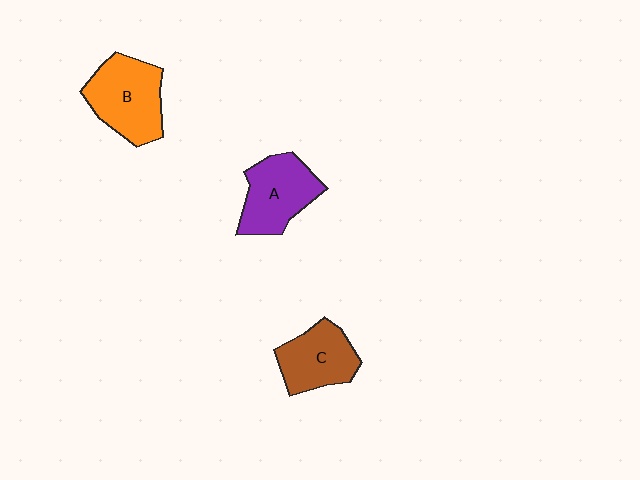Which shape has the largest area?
Shape B (orange).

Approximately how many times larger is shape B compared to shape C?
Approximately 1.2 times.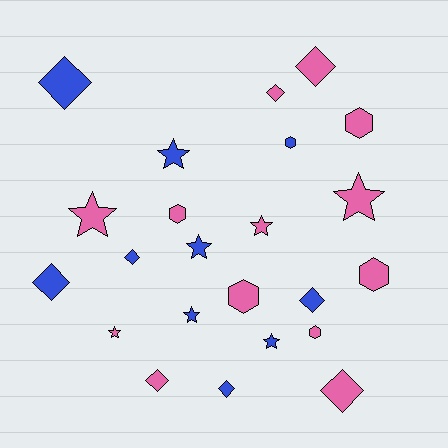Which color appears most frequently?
Pink, with 13 objects.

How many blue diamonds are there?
There are 5 blue diamonds.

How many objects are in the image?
There are 23 objects.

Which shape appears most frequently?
Diamond, with 9 objects.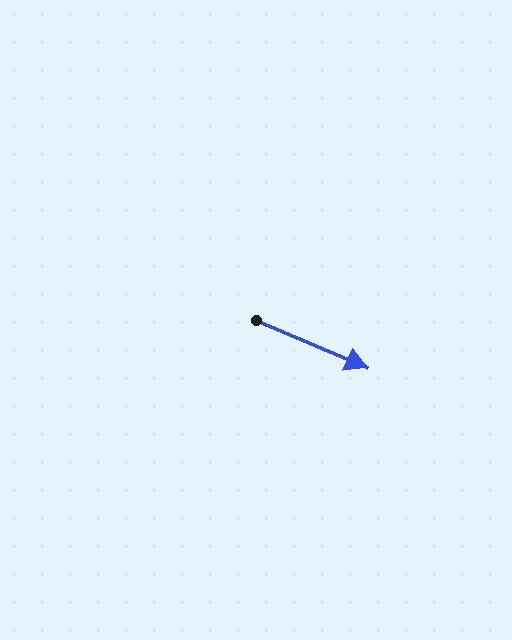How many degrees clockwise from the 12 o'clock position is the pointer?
Approximately 113 degrees.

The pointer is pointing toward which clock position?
Roughly 4 o'clock.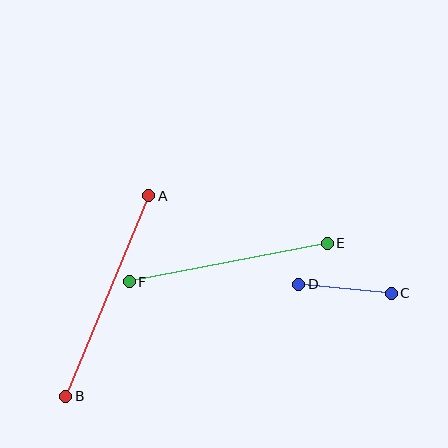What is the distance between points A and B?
The distance is approximately 217 pixels.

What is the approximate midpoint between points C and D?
The midpoint is at approximately (345, 289) pixels.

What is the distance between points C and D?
The distance is approximately 93 pixels.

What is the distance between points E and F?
The distance is approximately 202 pixels.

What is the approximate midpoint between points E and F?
The midpoint is at approximately (228, 263) pixels.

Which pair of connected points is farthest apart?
Points A and B are farthest apart.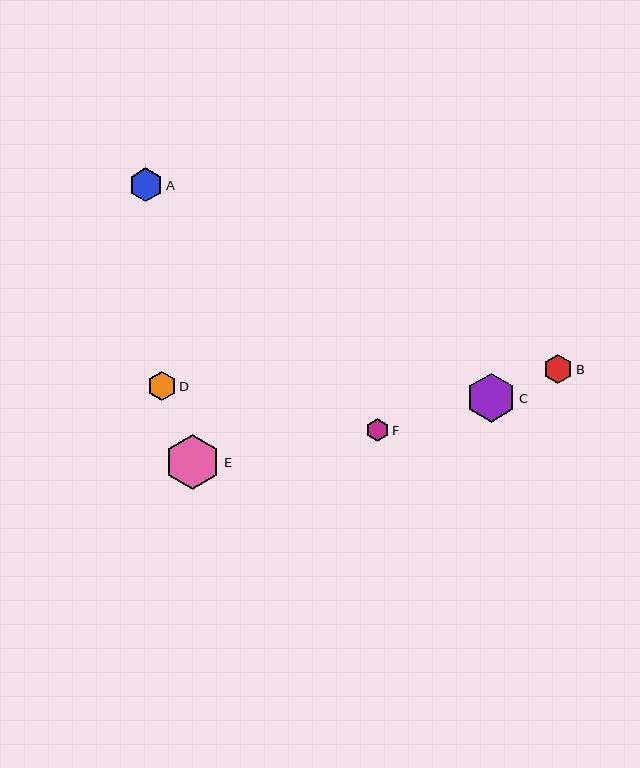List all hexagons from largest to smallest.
From largest to smallest: E, C, A, B, D, F.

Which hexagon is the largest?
Hexagon E is the largest with a size of approximately 55 pixels.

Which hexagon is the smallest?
Hexagon F is the smallest with a size of approximately 23 pixels.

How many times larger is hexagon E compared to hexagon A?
Hexagon E is approximately 1.6 times the size of hexagon A.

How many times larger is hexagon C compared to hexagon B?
Hexagon C is approximately 1.6 times the size of hexagon B.